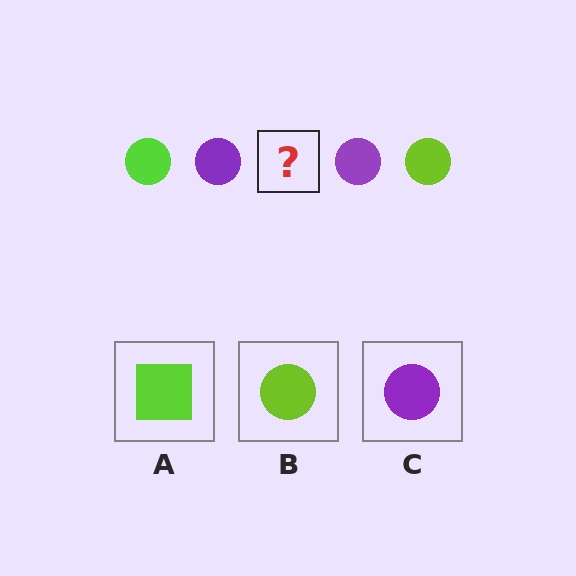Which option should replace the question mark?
Option B.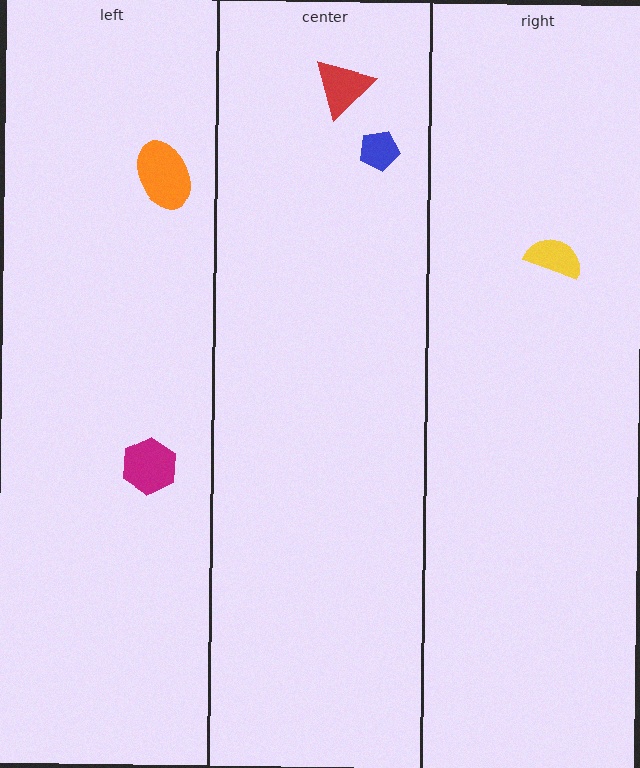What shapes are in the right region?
The yellow semicircle.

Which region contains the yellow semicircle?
The right region.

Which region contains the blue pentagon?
The center region.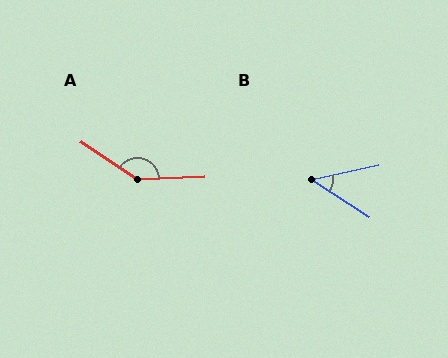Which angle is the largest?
A, at approximately 145 degrees.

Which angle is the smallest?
B, at approximately 46 degrees.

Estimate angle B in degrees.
Approximately 46 degrees.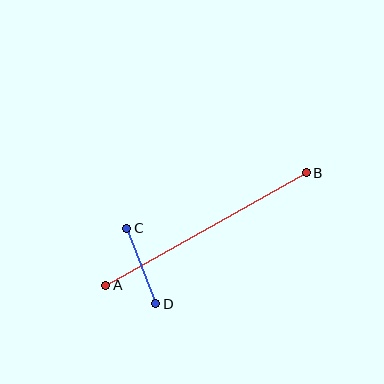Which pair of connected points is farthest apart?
Points A and B are farthest apart.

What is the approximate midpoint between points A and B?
The midpoint is at approximately (206, 229) pixels.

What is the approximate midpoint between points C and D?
The midpoint is at approximately (141, 266) pixels.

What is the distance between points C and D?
The distance is approximately 81 pixels.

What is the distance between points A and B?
The distance is approximately 230 pixels.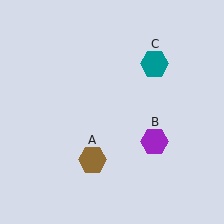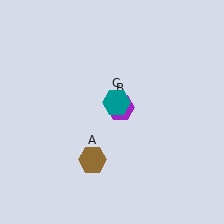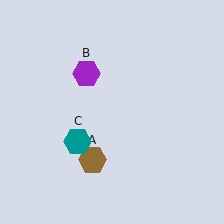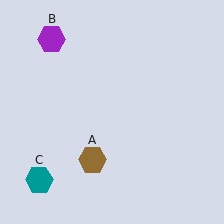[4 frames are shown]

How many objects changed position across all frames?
2 objects changed position: purple hexagon (object B), teal hexagon (object C).